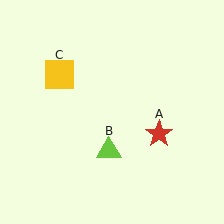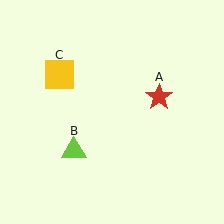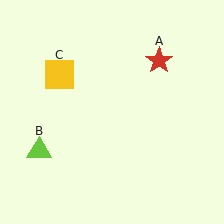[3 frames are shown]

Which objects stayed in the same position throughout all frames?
Yellow square (object C) remained stationary.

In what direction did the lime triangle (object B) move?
The lime triangle (object B) moved left.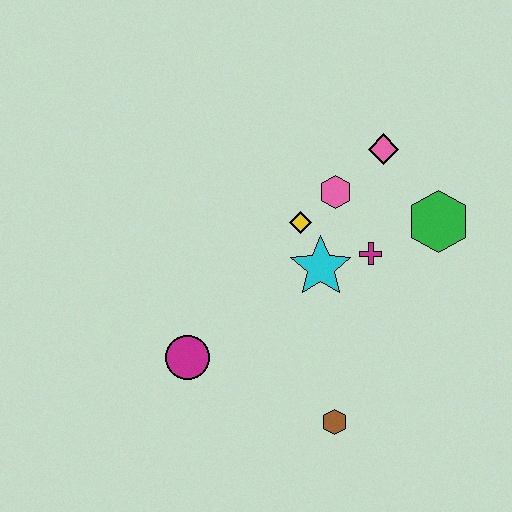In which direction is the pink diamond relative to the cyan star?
The pink diamond is above the cyan star.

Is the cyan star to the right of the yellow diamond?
Yes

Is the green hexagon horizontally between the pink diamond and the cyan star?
No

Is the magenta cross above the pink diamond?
No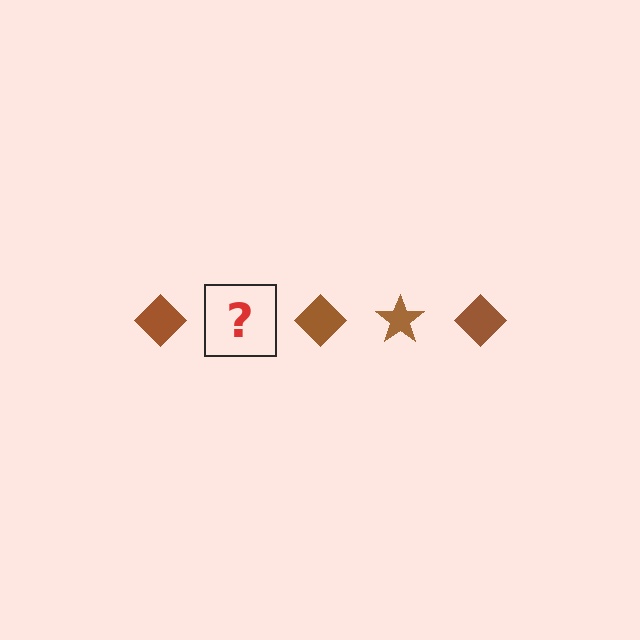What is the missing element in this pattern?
The missing element is a brown star.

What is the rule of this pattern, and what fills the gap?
The rule is that the pattern cycles through diamond, star shapes in brown. The gap should be filled with a brown star.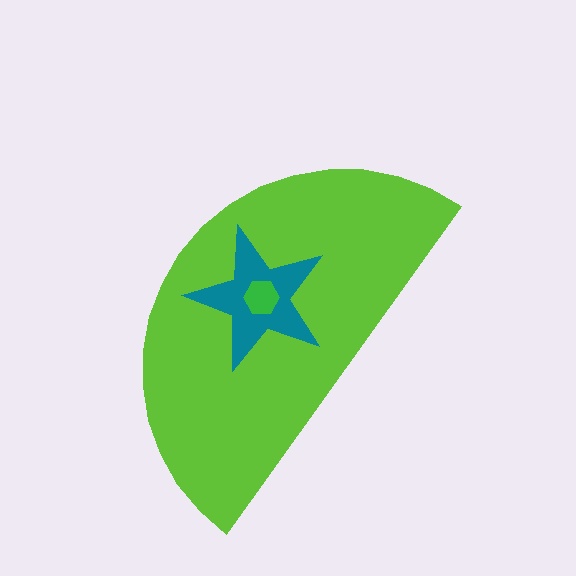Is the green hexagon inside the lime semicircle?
Yes.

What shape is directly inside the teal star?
The green hexagon.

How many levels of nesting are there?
3.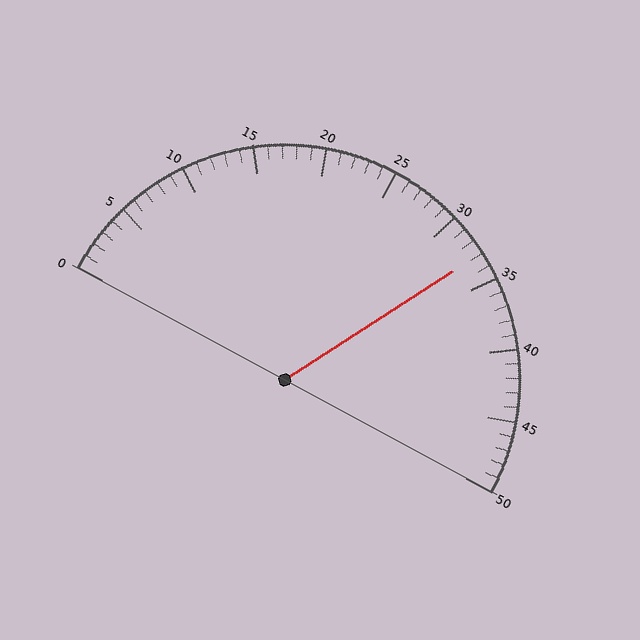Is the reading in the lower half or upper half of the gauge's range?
The reading is in the upper half of the range (0 to 50).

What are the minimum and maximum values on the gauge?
The gauge ranges from 0 to 50.